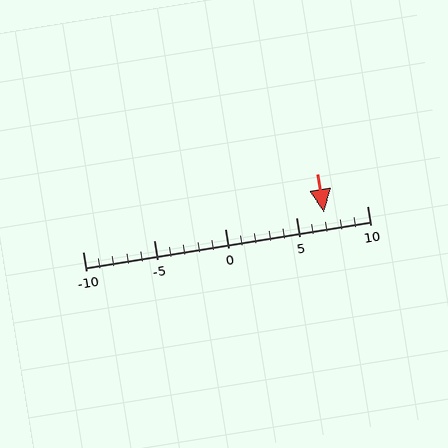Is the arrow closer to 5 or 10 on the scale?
The arrow is closer to 5.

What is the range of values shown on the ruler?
The ruler shows values from -10 to 10.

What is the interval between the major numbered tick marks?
The major tick marks are spaced 5 units apart.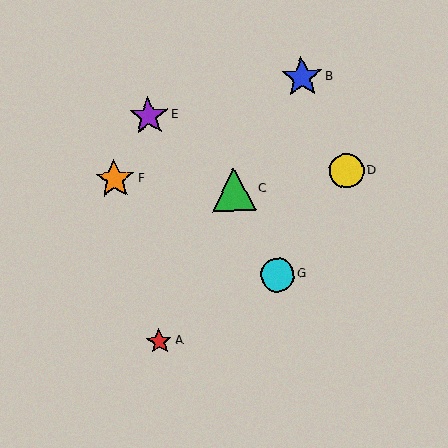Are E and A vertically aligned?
Yes, both are at x≈149.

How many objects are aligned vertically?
2 objects (A, E) are aligned vertically.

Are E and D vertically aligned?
No, E is at x≈149 and D is at x≈347.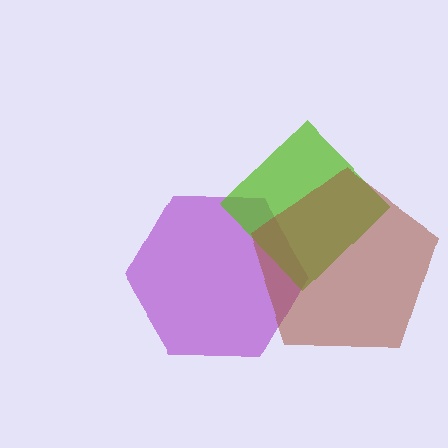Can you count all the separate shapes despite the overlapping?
Yes, there are 3 separate shapes.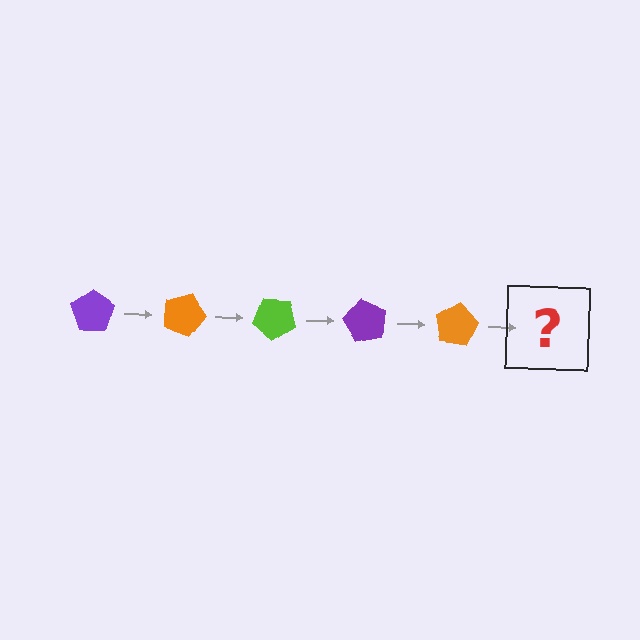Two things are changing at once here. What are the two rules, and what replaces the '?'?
The two rules are that it rotates 20 degrees each step and the color cycles through purple, orange, and lime. The '?' should be a lime pentagon, rotated 100 degrees from the start.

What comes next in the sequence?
The next element should be a lime pentagon, rotated 100 degrees from the start.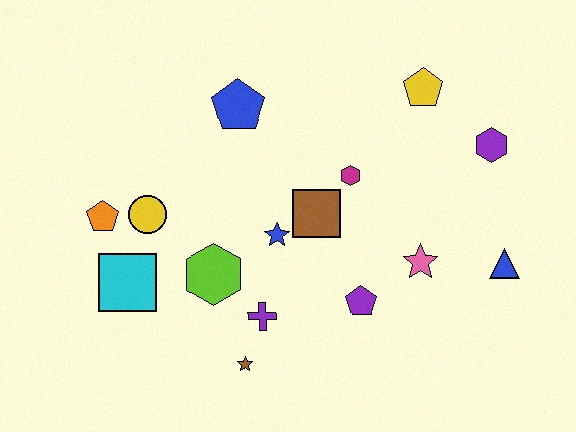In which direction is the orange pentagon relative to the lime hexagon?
The orange pentagon is to the left of the lime hexagon.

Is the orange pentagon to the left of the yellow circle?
Yes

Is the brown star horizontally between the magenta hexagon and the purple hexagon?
No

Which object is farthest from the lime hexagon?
The purple hexagon is farthest from the lime hexagon.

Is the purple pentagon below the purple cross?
No